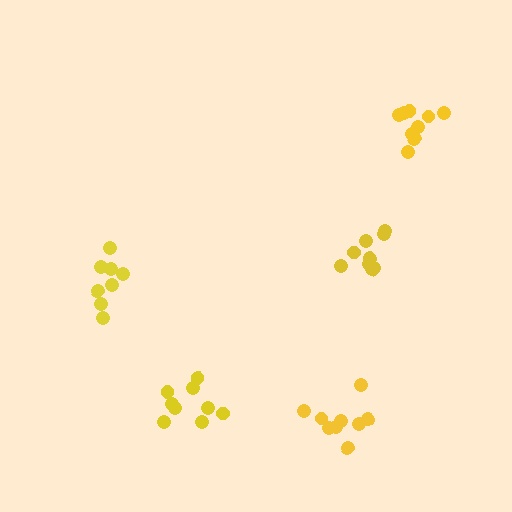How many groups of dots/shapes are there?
There are 5 groups.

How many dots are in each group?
Group 1: 9 dots, Group 2: 9 dots, Group 3: 8 dots, Group 4: 9 dots, Group 5: 10 dots (45 total).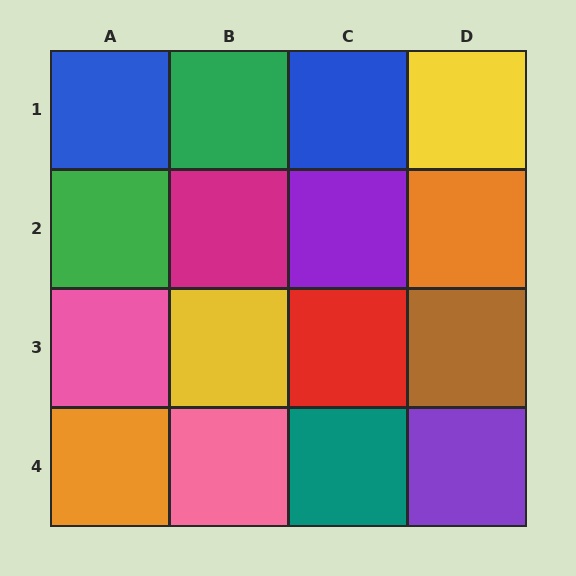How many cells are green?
2 cells are green.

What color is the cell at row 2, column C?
Purple.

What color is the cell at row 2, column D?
Orange.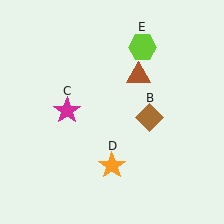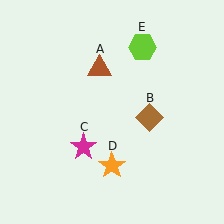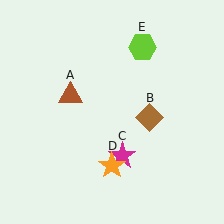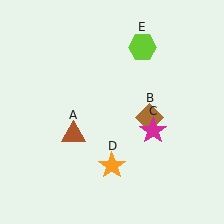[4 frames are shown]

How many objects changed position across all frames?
2 objects changed position: brown triangle (object A), magenta star (object C).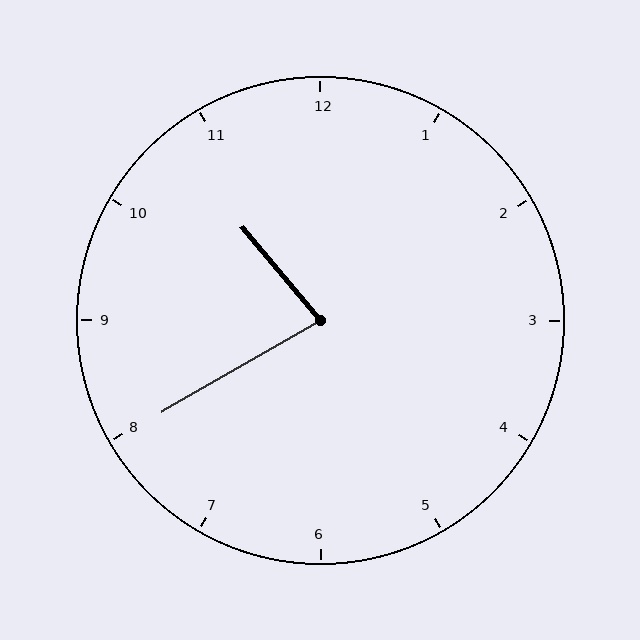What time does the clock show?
10:40.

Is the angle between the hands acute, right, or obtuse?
It is acute.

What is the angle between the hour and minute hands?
Approximately 80 degrees.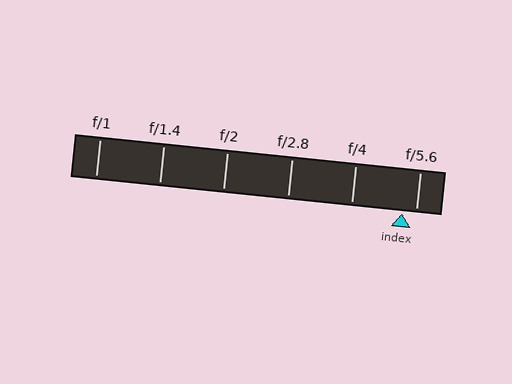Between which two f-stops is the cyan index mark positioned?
The index mark is between f/4 and f/5.6.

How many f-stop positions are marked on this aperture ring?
There are 6 f-stop positions marked.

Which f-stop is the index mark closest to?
The index mark is closest to f/5.6.